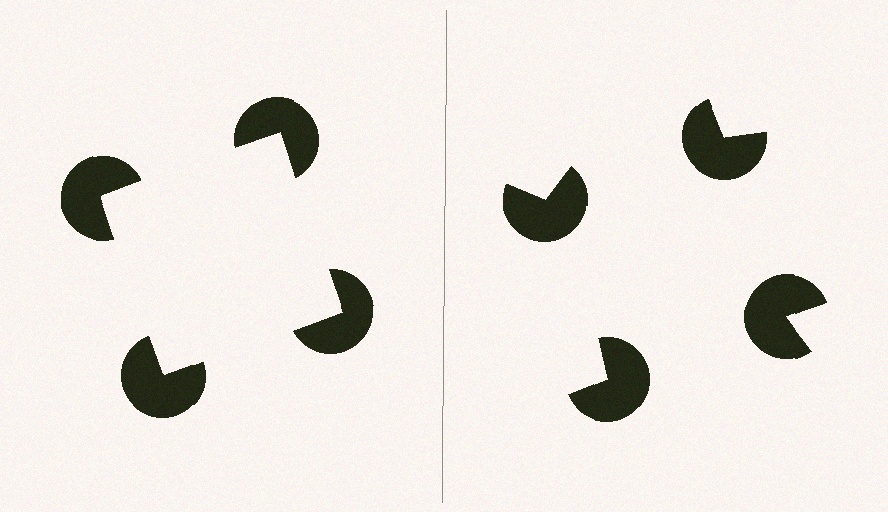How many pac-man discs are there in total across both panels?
8 — 4 on each side.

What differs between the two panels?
The pac-man discs are positioned identically on both sides; only the wedge orientations differ. On the left they align to a square; on the right they are misaligned.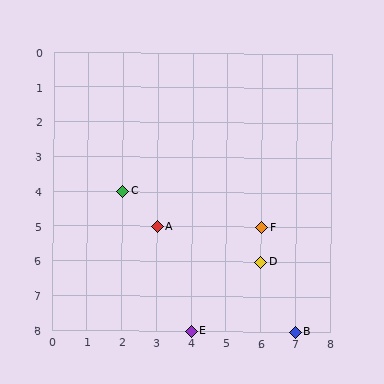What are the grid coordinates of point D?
Point D is at grid coordinates (6, 6).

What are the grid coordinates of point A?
Point A is at grid coordinates (3, 5).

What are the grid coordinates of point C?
Point C is at grid coordinates (2, 4).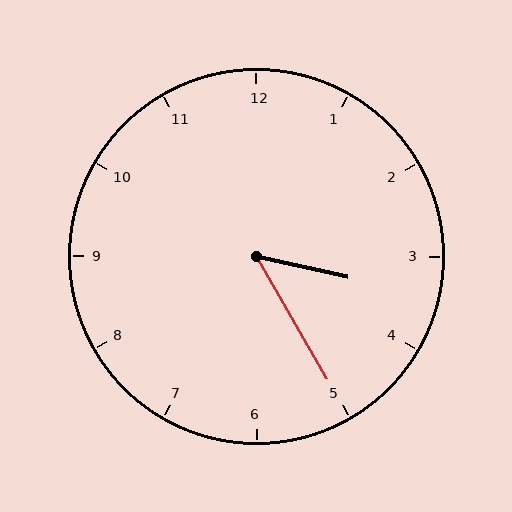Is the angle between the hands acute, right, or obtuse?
It is acute.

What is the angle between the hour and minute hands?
Approximately 48 degrees.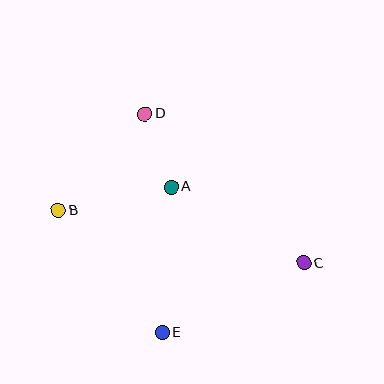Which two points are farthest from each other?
Points B and C are farthest from each other.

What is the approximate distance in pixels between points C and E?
The distance between C and E is approximately 158 pixels.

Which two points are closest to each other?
Points A and D are closest to each other.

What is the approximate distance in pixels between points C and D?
The distance between C and D is approximately 218 pixels.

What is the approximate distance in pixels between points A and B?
The distance between A and B is approximately 115 pixels.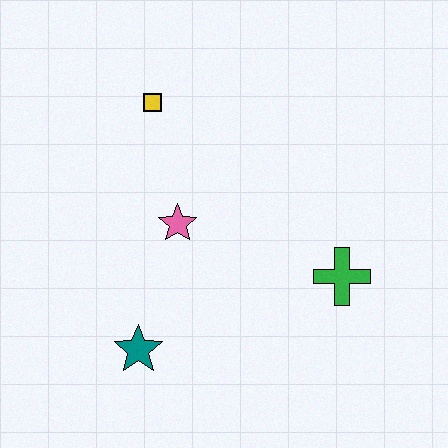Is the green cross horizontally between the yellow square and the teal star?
No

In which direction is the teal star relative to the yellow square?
The teal star is below the yellow square.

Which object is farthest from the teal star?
The yellow square is farthest from the teal star.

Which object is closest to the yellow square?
The pink star is closest to the yellow square.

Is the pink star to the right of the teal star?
Yes